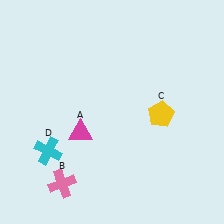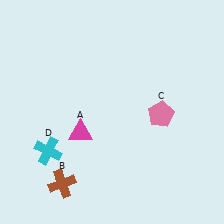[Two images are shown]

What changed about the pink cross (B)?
In Image 1, B is pink. In Image 2, it changed to brown.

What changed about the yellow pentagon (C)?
In Image 1, C is yellow. In Image 2, it changed to pink.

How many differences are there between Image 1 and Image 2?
There are 2 differences between the two images.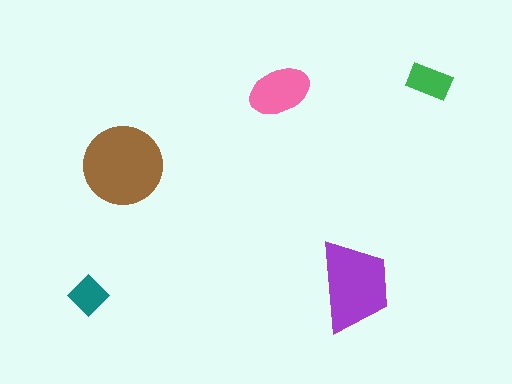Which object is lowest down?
The teal diamond is bottommost.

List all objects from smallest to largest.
The teal diamond, the green rectangle, the pink ellipse, the purple trapezoid, the brown circle.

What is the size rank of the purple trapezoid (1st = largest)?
2nd.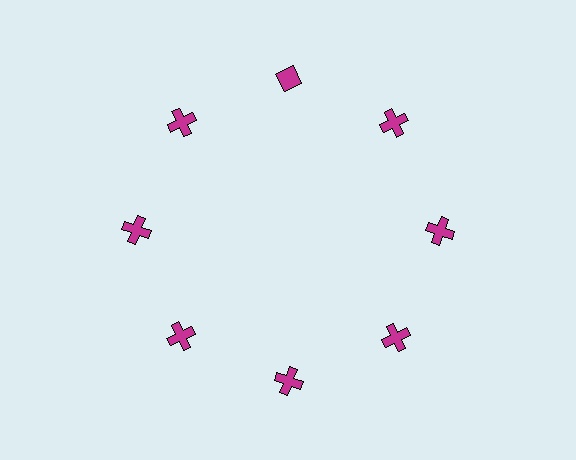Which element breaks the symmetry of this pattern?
The magenta diamond at roughly the 12 o'clock position breaks the symmetry. All other shapes are magenta crosses.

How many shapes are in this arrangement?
There are 8 shapes arranged in a ring pattern.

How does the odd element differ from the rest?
It has a different shape: diamond instead of cross.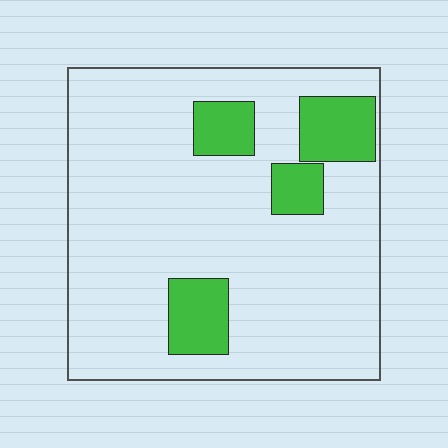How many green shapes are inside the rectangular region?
4.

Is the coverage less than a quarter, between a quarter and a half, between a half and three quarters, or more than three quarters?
Less than a quarter.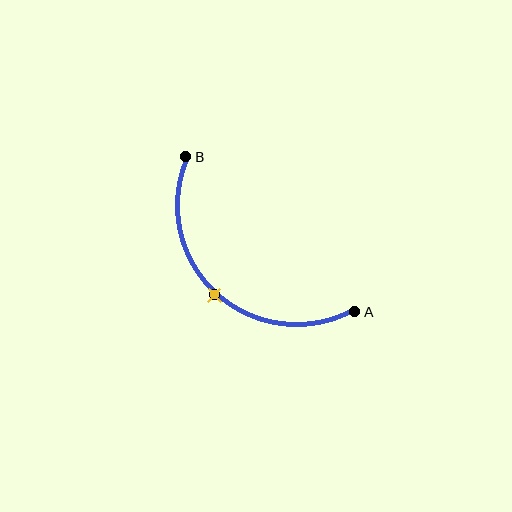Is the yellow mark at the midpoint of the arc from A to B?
Yes. The yellow mark lies on the arc at equal arc-length from both A and B — it is the arc midpoint.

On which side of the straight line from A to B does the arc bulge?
The arc bulges below and to the left of the straight line connecting A and B.